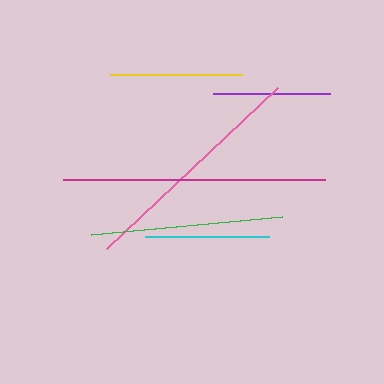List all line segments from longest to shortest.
From longest to shortest: magenta, pink, green, yellow, cyan, purple.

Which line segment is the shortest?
The purple line is the shortest at approximately 117 pixels.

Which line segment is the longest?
The magenta line is the longest at approximately 262 pixels.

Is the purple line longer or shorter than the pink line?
The pink line is longer than the purple line.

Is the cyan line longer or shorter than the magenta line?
The magenta line is longer than the cyan line.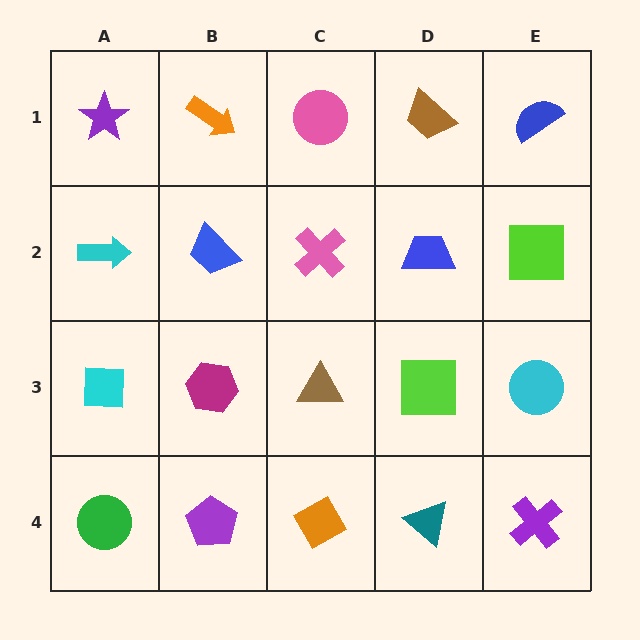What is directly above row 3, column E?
A lime square.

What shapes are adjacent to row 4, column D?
A lime square (row 3, column D), an orange diamond (row 4, column C), a purple cross (row 4, column E).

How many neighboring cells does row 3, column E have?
3.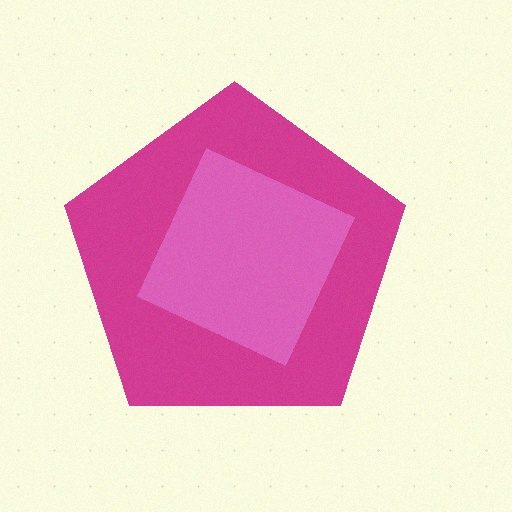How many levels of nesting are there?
2.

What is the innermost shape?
The pink square.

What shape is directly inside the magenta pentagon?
The pink square.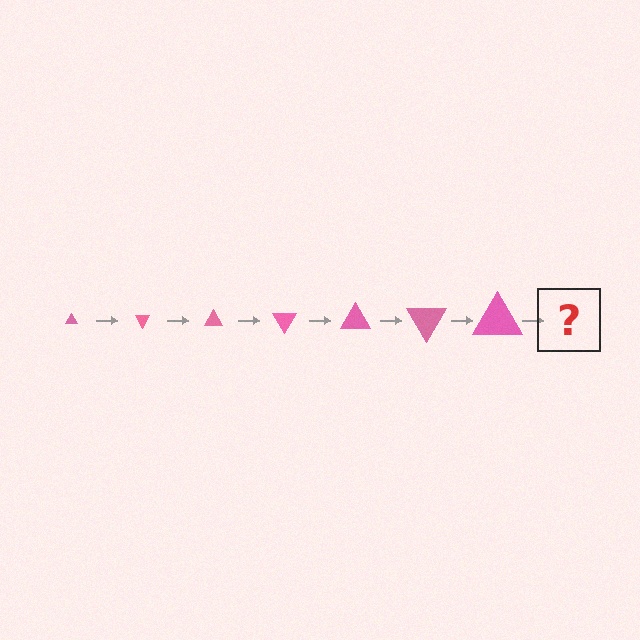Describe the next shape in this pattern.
It should be a triangle, larger than the previous one and rotated 420 degrees from the start.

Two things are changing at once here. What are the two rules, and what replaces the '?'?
The two rules are that the triangle grows larger each step and it rotates 60 degrees each step. The '?' should be a triangle, larger than the previous one and rotated 420 degrees from the start.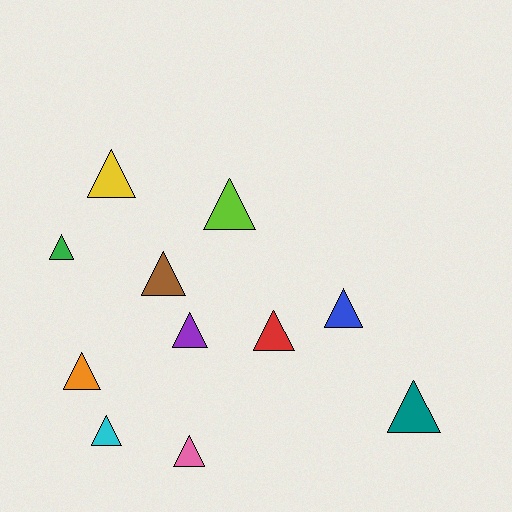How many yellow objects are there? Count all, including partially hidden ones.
There is 1 yellow object.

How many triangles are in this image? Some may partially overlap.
There are 11 triangles.